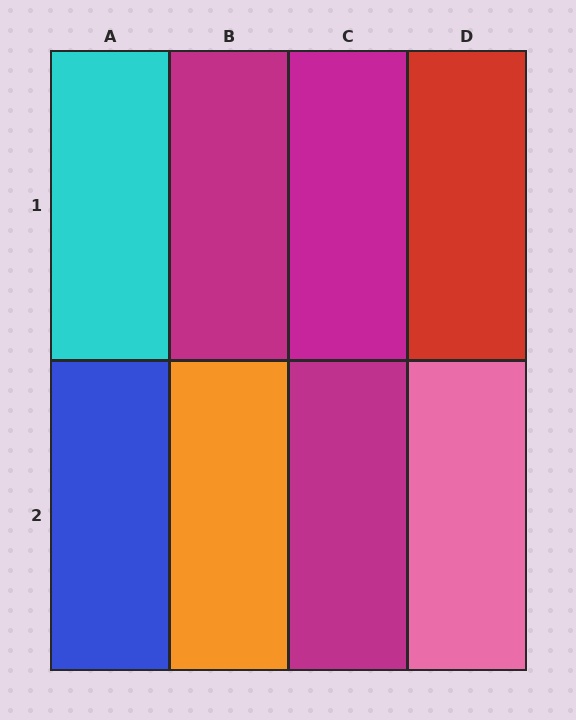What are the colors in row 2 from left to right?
Blue, orange, magenta, pink.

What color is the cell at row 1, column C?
Magenta.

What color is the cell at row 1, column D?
Red.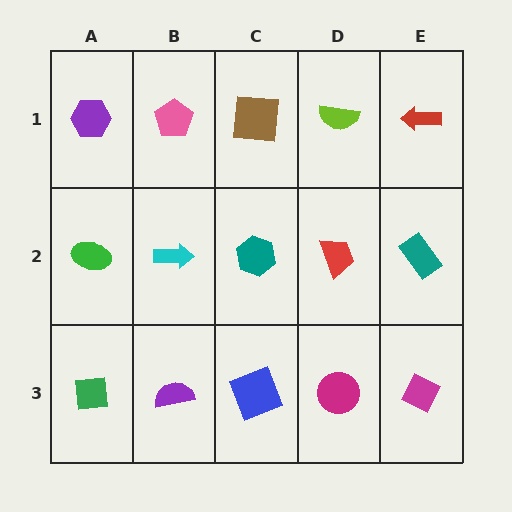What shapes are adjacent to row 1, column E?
A teal rectangle (row 2, column E), a lime semicircle (row 1, column D).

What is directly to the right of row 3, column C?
A magenta circle.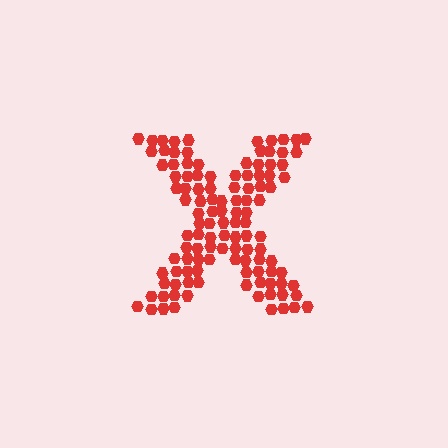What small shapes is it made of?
It is made of small hexagons.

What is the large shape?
The large shape is the letter X.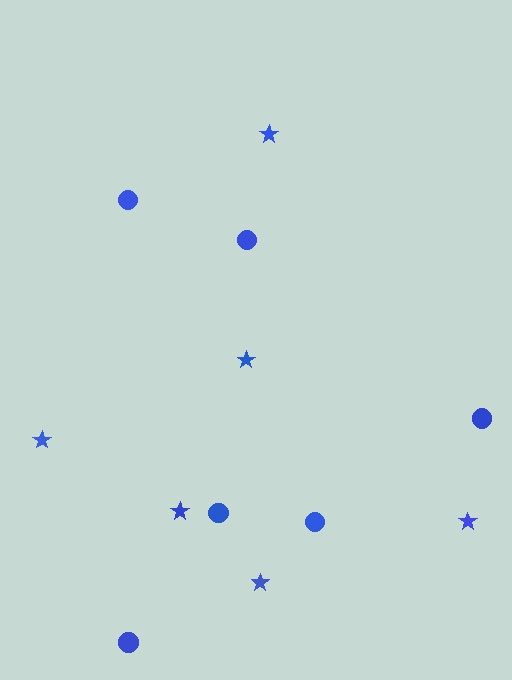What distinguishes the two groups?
There are 2 groups: one group of stars (6) and one group of circles (6).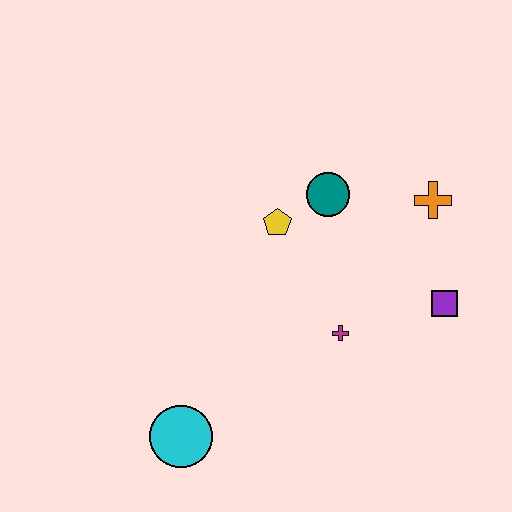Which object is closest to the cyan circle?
The magenta cross is closest to the cyan circle.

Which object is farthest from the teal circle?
The cyan circle is farthest from the teal circle.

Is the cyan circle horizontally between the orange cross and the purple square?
No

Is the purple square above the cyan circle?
Yes